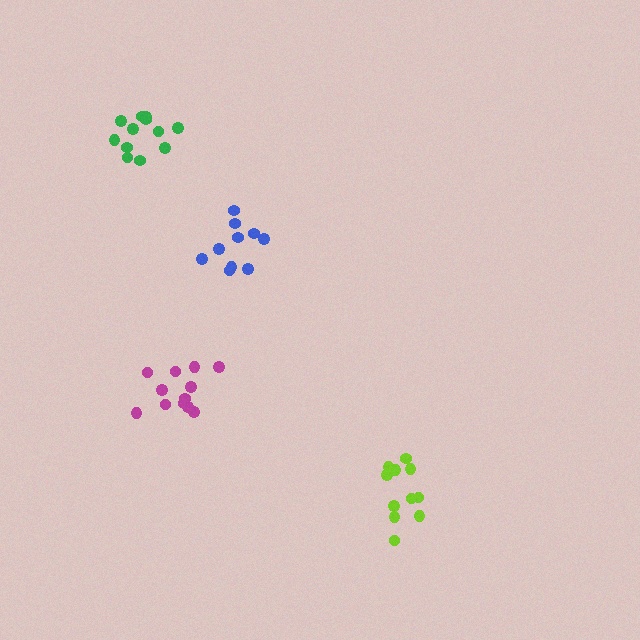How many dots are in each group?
Group 1: 10 dots, Group 2: 11 dots, Group 3: 12 dots, Group 4: 12 dots (45 total).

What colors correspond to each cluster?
The clusters are colored: blue, lime, magenta, green.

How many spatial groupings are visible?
There are 4 spatial groupings.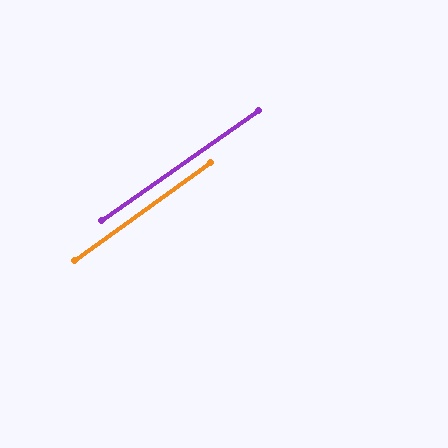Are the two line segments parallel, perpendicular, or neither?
Parallel — their directions differ by only 1.0°.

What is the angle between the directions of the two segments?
Approximately 1 degree.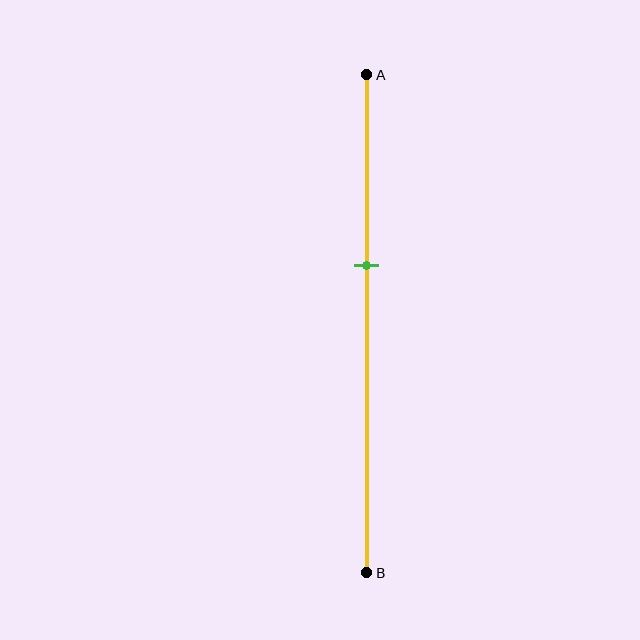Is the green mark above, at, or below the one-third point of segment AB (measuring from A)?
The green mark is below the one-third point of segment AB.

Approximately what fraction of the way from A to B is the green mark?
The green mark is approximately 40% of the way from A to B.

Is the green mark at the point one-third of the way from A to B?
No, the mark is at about 40% from A, not at the 33% one-third point.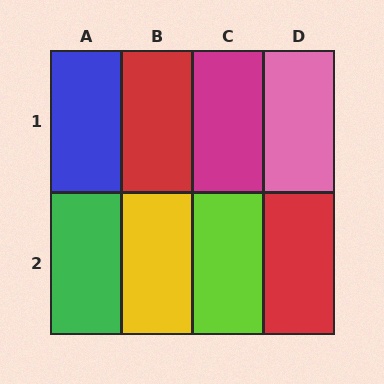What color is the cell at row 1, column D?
Pink.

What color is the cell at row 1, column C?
Magenta.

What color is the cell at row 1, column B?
Red.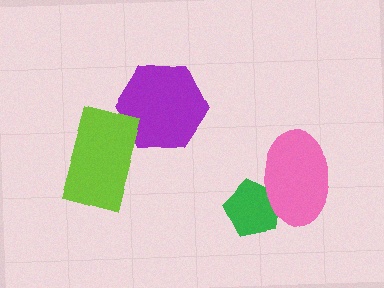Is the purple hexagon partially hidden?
Yes, it is partially covered by another shape.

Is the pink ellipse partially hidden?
No, no other shape covers it.